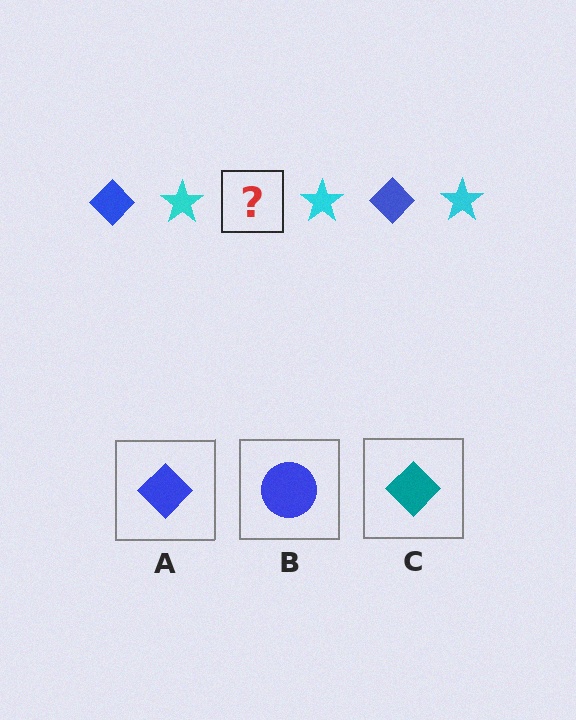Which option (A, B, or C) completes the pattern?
A.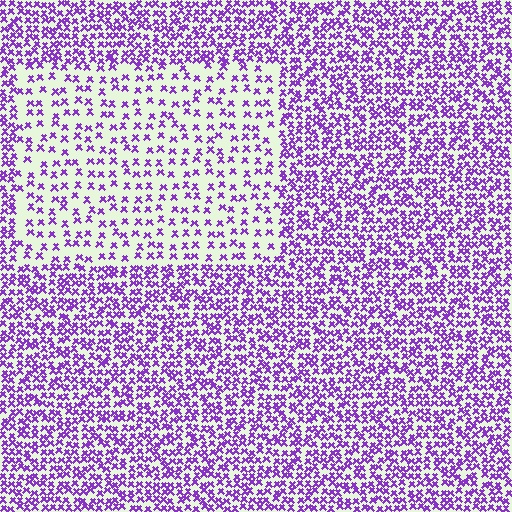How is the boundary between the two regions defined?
The boundary is defined by a change in element density (approximately 2.2x ratio). All elements are the same color, size, and shape.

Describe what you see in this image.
The image contains small purple elements arranged at two different densities. A rectangle-shaped region is visible where the elements are less densely packed than the surrounding area.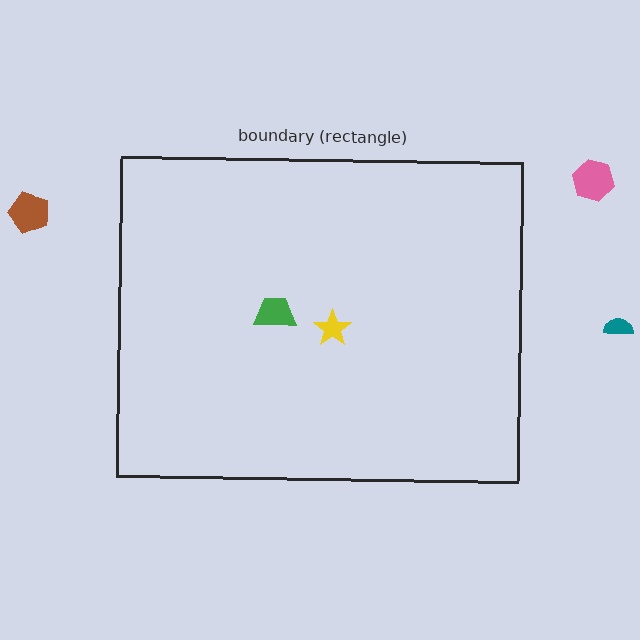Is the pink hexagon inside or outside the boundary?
Outside.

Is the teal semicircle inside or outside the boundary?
Outside.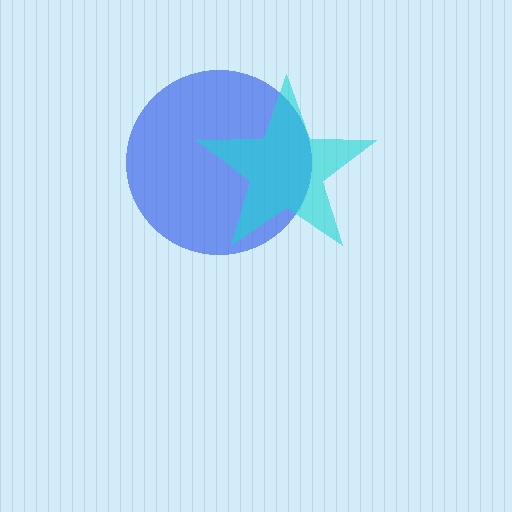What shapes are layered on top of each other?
The layered shapes are: a blue circle, a cyan star.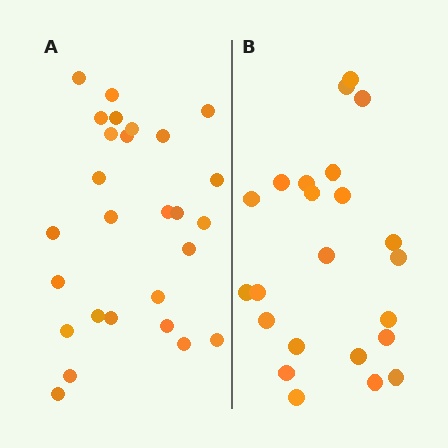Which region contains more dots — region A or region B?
Region A (the left region) has more dots.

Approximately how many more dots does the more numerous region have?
Region A has about 4 more dots than region B.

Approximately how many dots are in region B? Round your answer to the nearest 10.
About 20 dots. (The exact count is 23, which rounds to 20.)